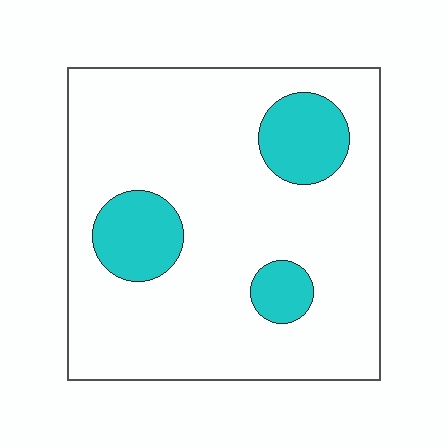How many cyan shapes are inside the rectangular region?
3.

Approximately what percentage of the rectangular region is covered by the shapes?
Approximately 15%.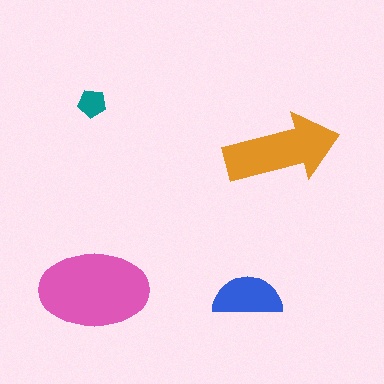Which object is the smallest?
The teal pentagon.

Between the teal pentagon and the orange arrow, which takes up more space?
The orange arrow.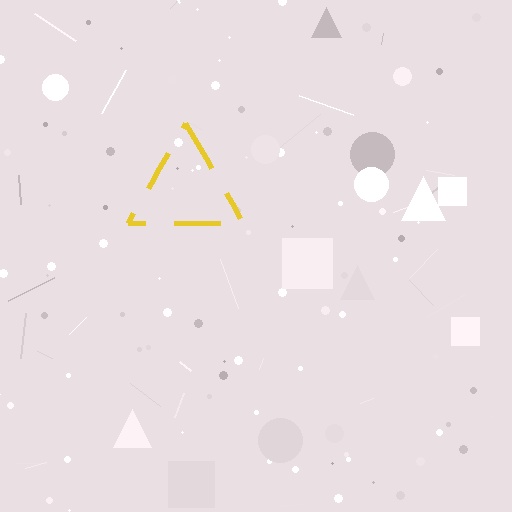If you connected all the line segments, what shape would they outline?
They would outline a triangle.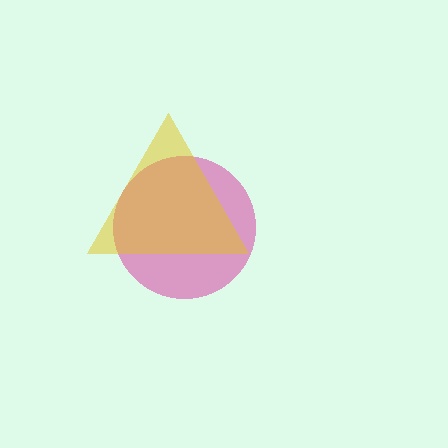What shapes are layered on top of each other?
The layered shapes are: a pink circle, a yellow triangle.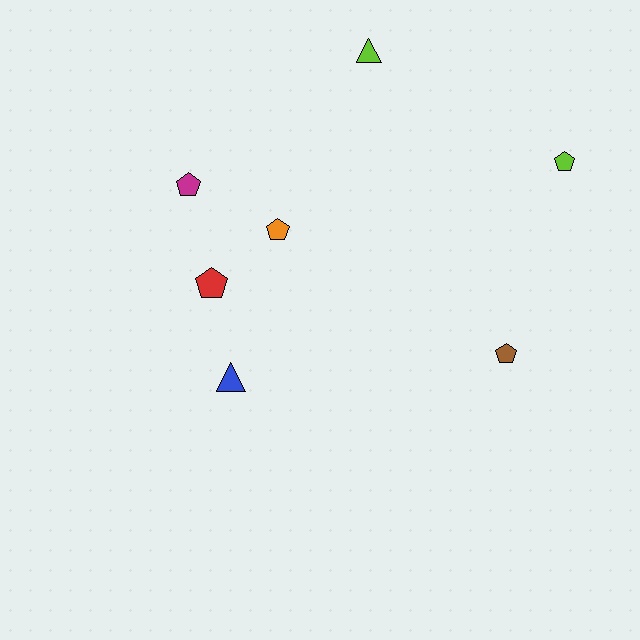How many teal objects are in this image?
There are no teal objects.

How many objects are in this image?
There are 7 objects.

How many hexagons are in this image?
There are no hexagons.